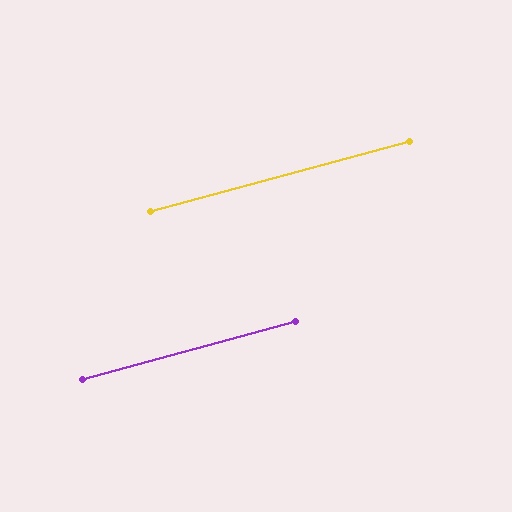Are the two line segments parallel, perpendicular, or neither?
Parallel — their directions differ by only 0.0°.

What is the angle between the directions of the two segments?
Approximately 0 degrees.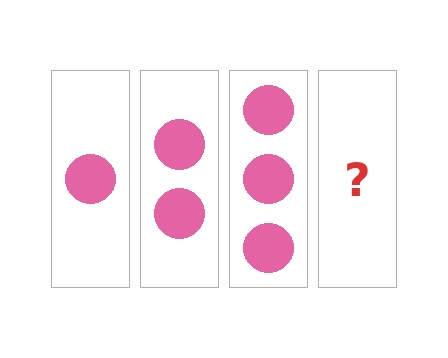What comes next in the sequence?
The next element should be 4 circles.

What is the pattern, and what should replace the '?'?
The pattern is that each step adds one more circle. The '?' should be 4 circles.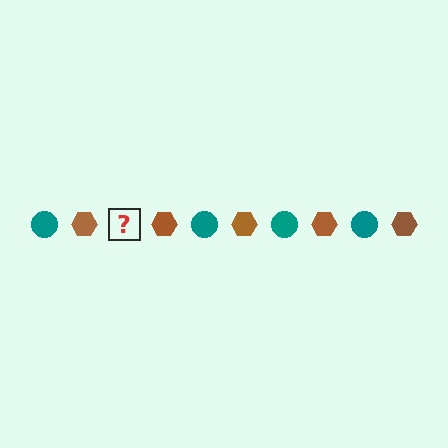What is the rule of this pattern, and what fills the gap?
The rule is that the pattern alternates between teal circle and brown hexagon. The gap should be filled with a teal circle.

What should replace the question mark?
The question mark should be replaced with a teal circle.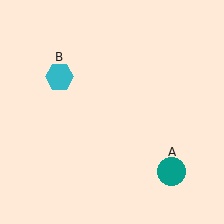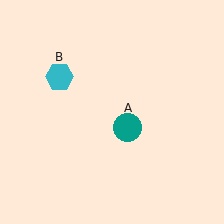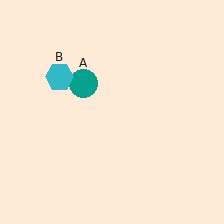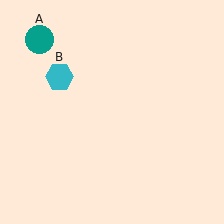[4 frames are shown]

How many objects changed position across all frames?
1 object changed position: teal circle (object A).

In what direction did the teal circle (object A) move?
The teal circle (object A) moved up and to the left.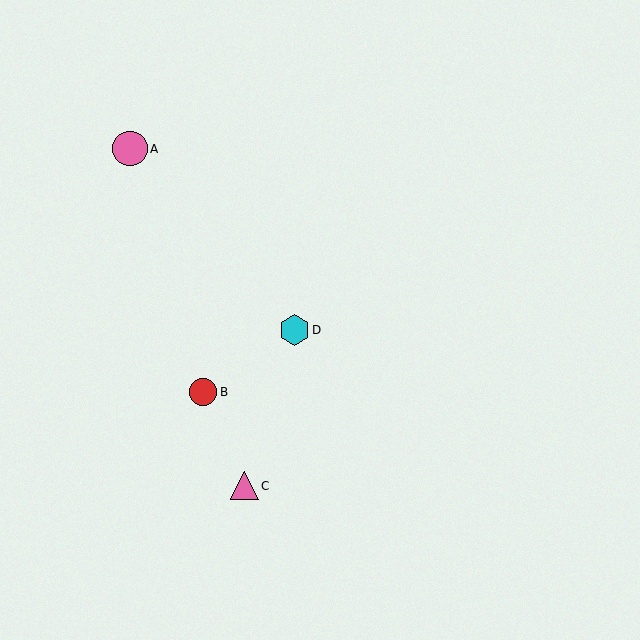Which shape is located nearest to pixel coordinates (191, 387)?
The red circle (labeled B) at (203, 392) is nearest to that location.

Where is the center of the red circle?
The center of the red circle is at (203, 392).